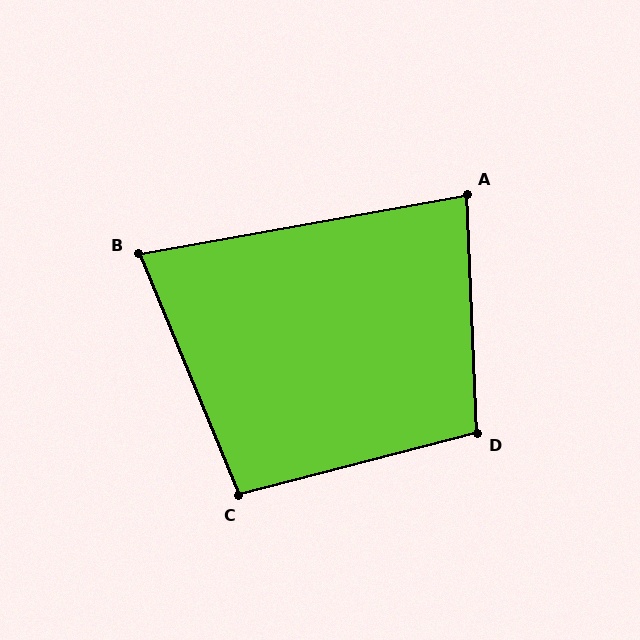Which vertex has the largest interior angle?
D, at approximately 102 degrees.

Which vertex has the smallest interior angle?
B, at approximately 78 degrees.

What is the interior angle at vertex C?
Approximately 98 degrees (obtuse).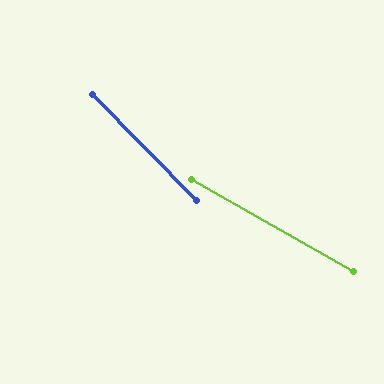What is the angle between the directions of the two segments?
Approximately 16 degrees.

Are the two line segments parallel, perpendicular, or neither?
Neither parallel nor perpendicular — they differ by about 16°.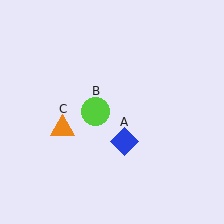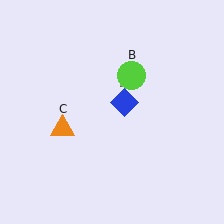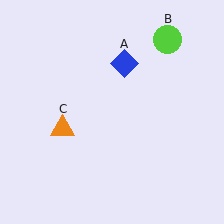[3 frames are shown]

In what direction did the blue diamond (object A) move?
The blue diamond (object A) moved up.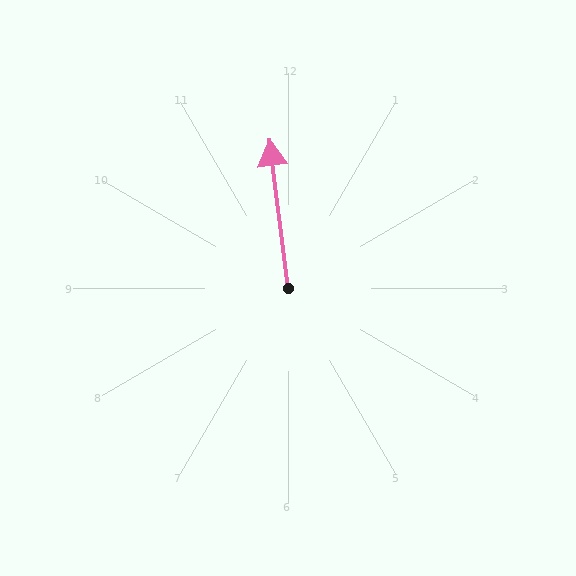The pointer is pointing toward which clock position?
Roughly 12 o'clock.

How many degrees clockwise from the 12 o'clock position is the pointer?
Approximately 353 degrees.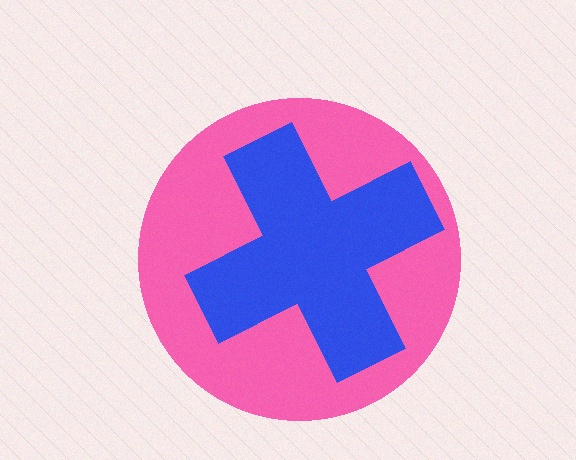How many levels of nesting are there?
2.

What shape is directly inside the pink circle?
The blue cross.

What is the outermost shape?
The pink circle.